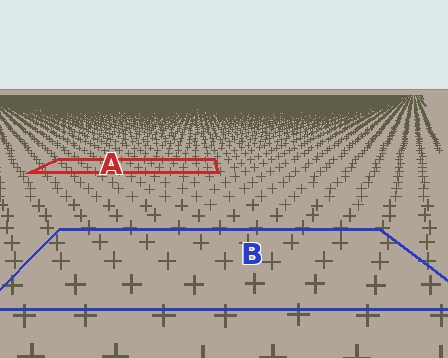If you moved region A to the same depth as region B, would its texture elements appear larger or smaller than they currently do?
They would appear larger. At a closer depth, the same texture elements are projected at a bigger on-screen size.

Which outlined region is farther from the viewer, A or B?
Region A is farther from the viewer — the texture elements inside it appear smaller and more densely packed.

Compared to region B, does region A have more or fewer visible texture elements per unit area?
Region A has more texture elements per unit area — they are packed more densely because it is farther away.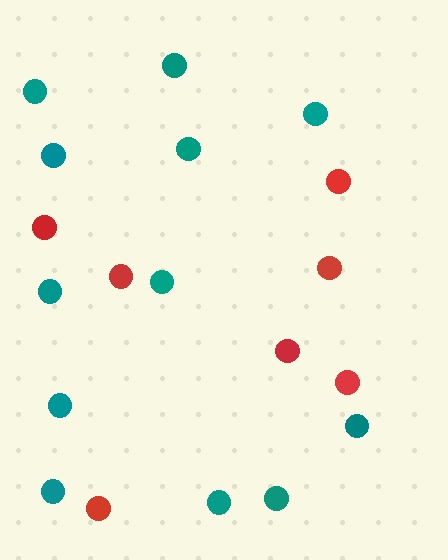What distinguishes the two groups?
There are 2 groups: one group of teal circles (12) and one group of red circles (7).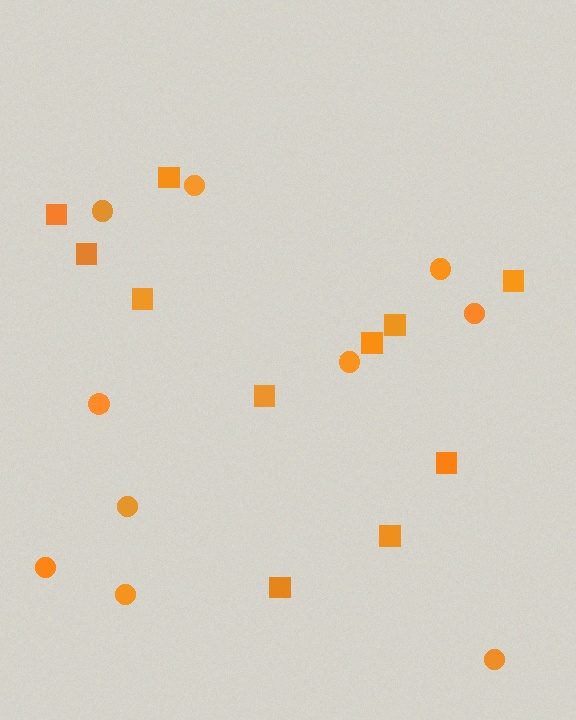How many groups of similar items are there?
There are 2 groups: one group of circles (10) and one group of squares (11).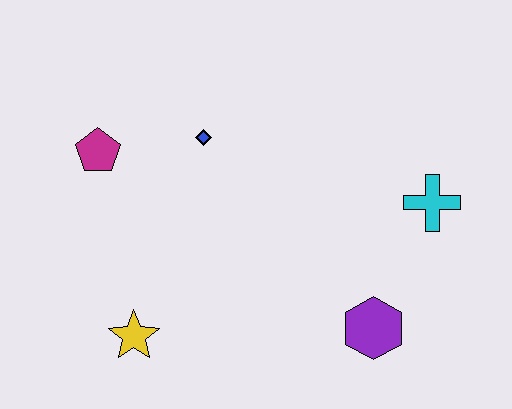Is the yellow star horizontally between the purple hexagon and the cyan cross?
No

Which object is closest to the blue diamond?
The magenta pentagon is closest to the blue diamond.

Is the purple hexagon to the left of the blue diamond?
No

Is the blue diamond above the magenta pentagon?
Yes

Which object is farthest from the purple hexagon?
The magenta pentagon is farthest from the purple hexagon.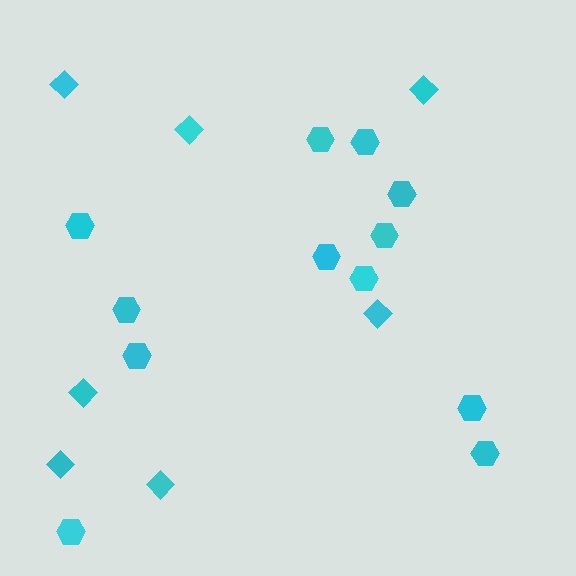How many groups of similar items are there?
There are 2 groups: one group of diamonds (7) and one group of hexagons (12).